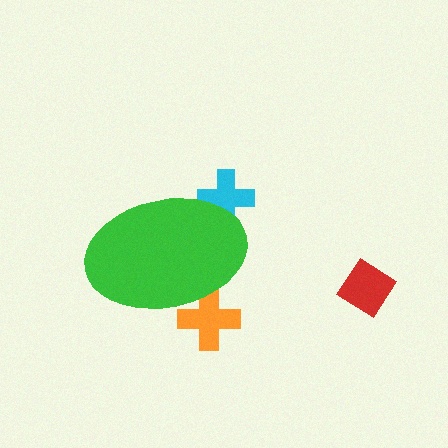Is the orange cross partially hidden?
Yes, the orange cross is partially hidden behind the green ellipse.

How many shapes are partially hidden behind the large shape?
2 shapes are partially hidden.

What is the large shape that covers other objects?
A green ellipse.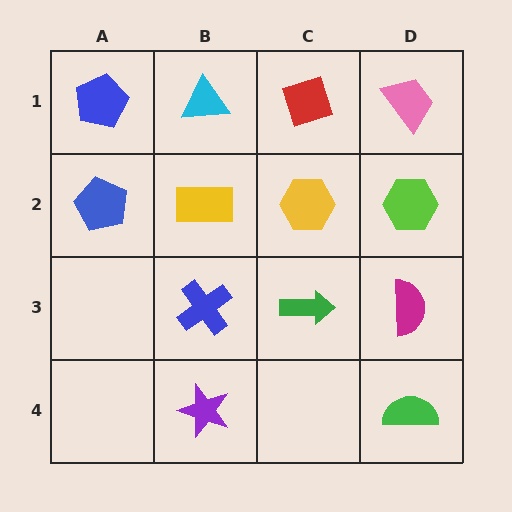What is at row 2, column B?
A yellow rectangle.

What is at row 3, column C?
A green arrow.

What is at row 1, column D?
A pink trapezoid.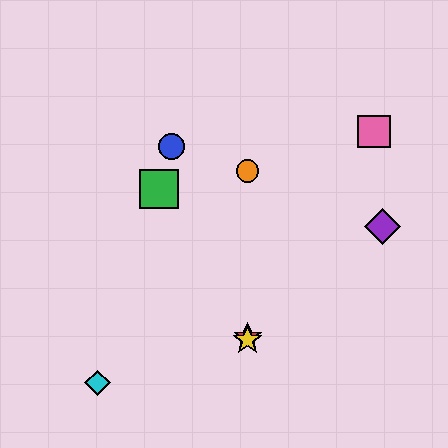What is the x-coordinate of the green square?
The green square is at x≈159.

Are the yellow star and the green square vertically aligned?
No, the yellow star is at x≈248 and the green square is at x≈159.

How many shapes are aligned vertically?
3 shapes (the red star, the yellow star, the orange circle) are aligned vertically.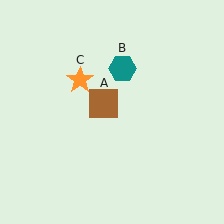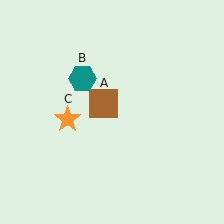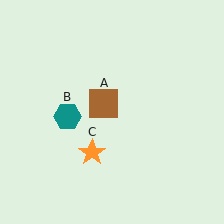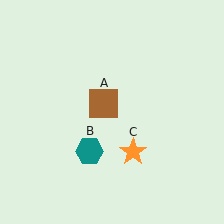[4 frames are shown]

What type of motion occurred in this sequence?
The teal hexagon (object B), orange star (object C) rotated counterclockwise around the center of the scene.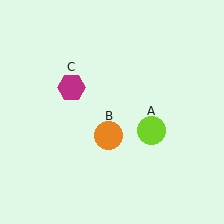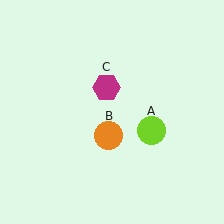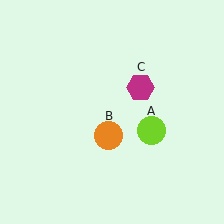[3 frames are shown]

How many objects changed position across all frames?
1 object changed position: magenta hexagon (object C).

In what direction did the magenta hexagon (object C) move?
The magenta hexagon (object C) moved right.